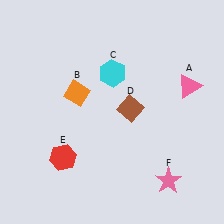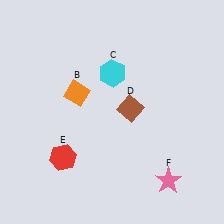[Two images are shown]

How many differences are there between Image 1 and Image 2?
There is 1 difference between the two images.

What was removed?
The pink triangle (A) was removed in Image 2.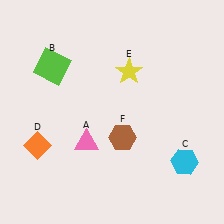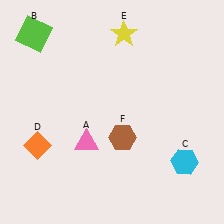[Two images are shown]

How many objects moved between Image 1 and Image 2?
2 objects moved between the two images.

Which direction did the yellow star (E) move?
The yellow star (E) moved up.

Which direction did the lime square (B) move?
The lime square (B) moved up.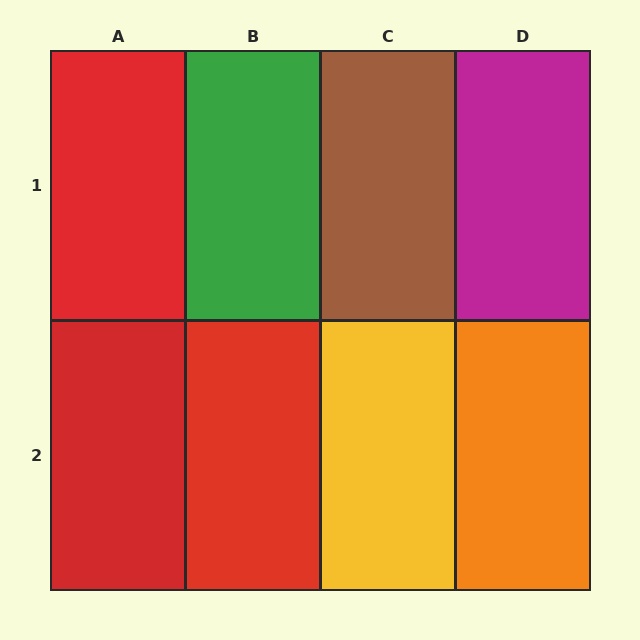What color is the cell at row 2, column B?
Red.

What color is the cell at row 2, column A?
Red.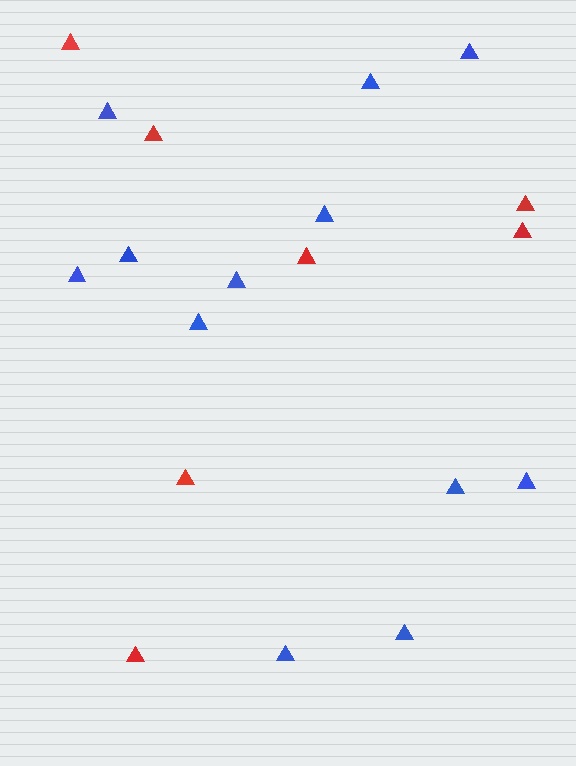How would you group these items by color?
There are 2 groups: one group of red triangles (7) and one group of blue triangles (12).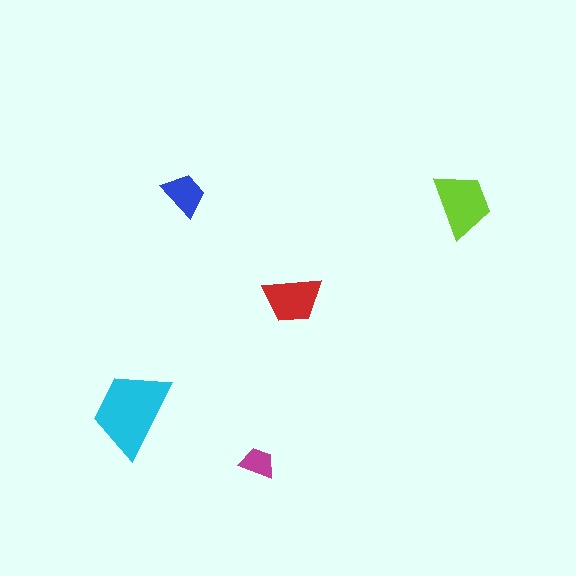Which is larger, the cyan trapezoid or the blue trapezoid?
The cyan one.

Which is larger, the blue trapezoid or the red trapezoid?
The red one.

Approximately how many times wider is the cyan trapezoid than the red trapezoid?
About 1.5 times wider.